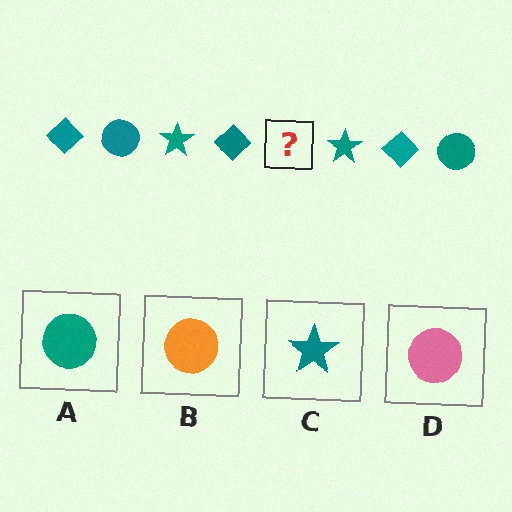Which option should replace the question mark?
Option A.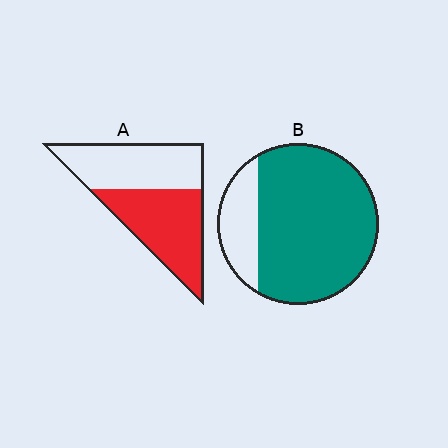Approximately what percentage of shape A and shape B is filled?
A is approximately 50% and B is approximately 80%.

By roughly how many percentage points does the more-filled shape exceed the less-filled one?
By roughly 30 percentage points (B over A).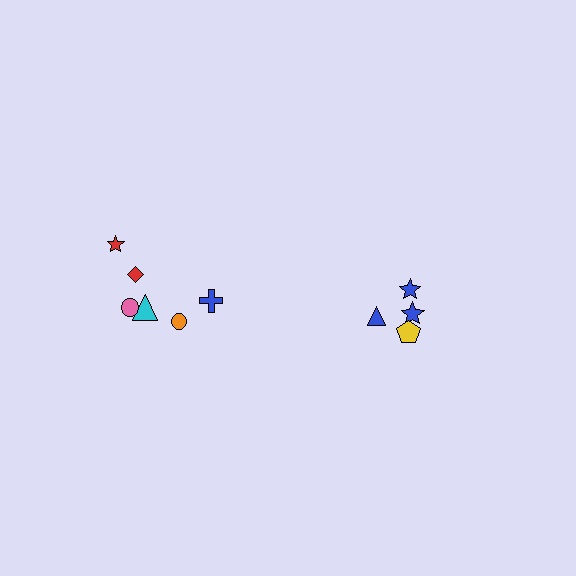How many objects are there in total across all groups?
There are 10 objects.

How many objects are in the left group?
There are 6 objects.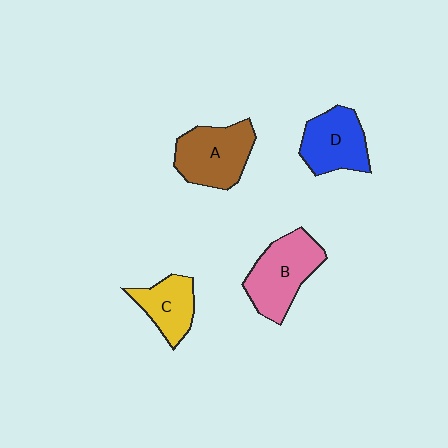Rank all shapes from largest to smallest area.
From largest to smallest: B (pink), A (brown), D (blue), C (yellow).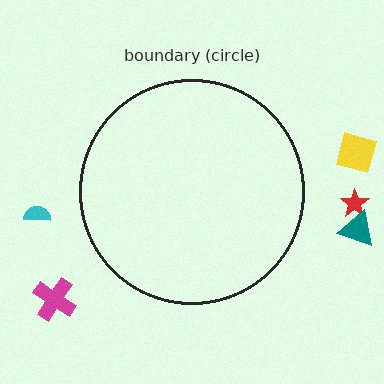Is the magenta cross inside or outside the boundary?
Outside.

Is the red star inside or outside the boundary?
Outside.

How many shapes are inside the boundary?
0 inside, 5 outside.